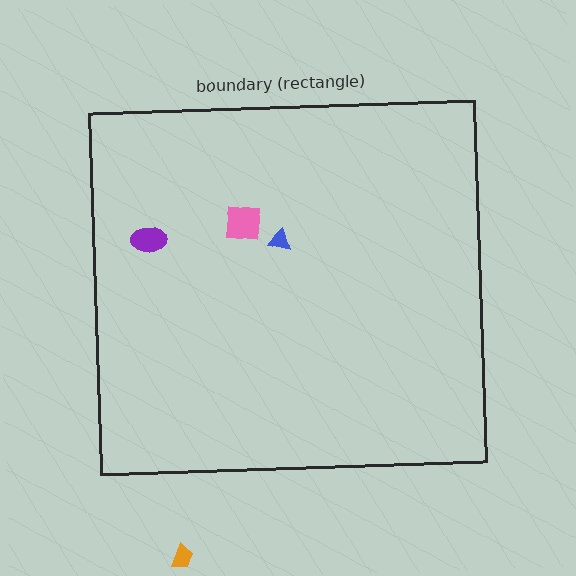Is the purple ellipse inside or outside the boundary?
Inside.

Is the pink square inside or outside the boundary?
Inside.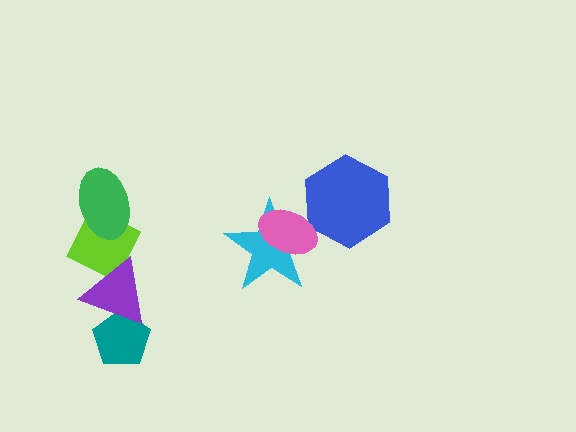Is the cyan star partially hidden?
Yes, it is partially covered by another shape.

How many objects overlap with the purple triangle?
2 objects overlap with the purple triangle.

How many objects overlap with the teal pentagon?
1 object overlaps with the teal pentagon.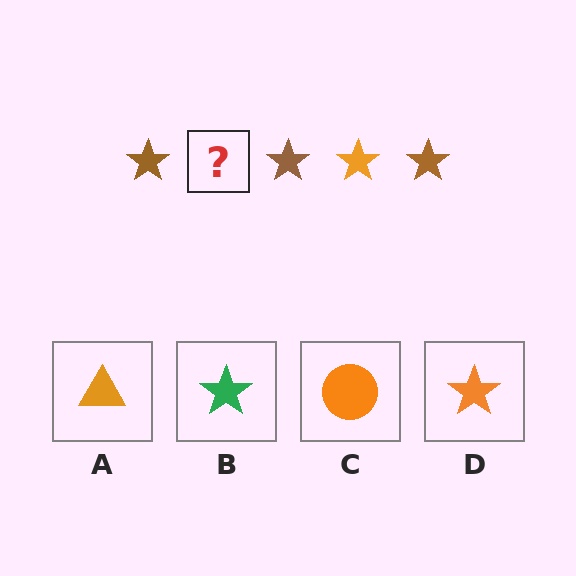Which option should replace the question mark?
Option D.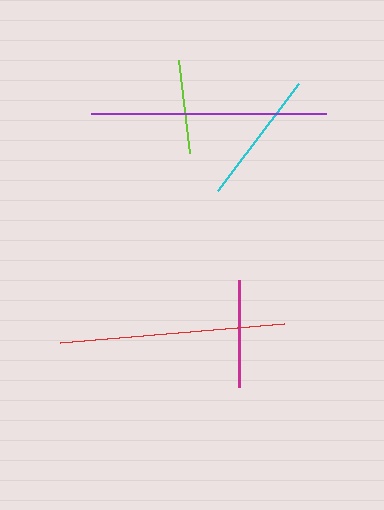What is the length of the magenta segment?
The magenta segment is approximately 107 pixels long.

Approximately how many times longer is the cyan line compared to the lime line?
The cyan line is approximately 1.4 times the length of the lime line.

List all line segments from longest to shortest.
From longest to shortest: purple, red, cyan, magenta, lime.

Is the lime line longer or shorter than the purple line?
The purple line is longer than the lime line.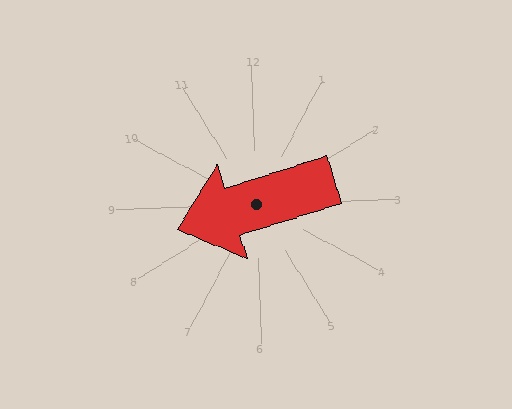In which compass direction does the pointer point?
West.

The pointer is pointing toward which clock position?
Roughly 8 o'clock.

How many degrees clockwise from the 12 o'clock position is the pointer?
Approximately 254 degrees.